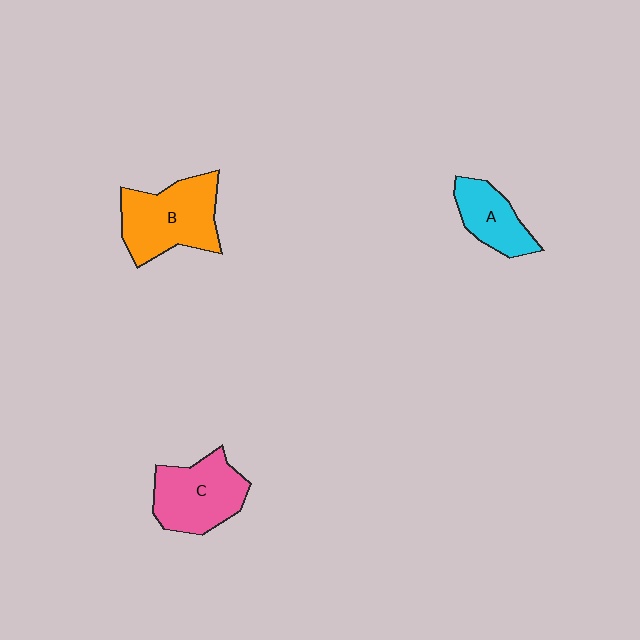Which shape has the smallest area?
Shape A (cyan).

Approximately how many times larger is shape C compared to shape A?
Approximately 1.5 times.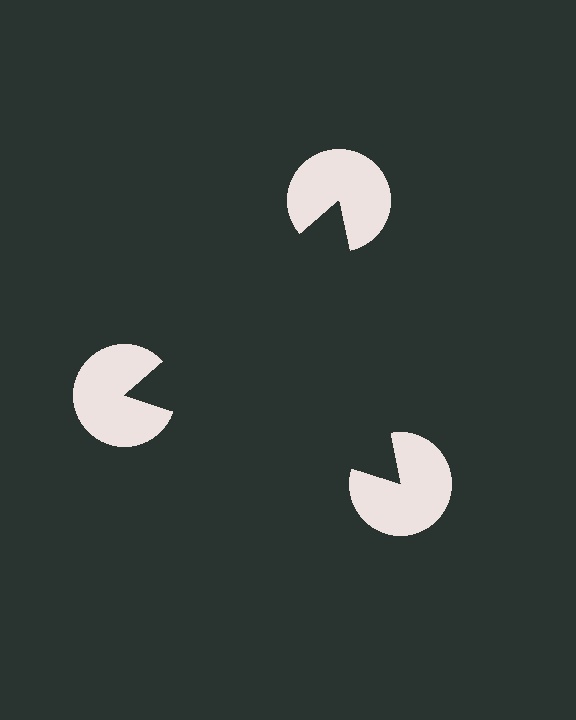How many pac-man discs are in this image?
There are 3 — one at each vertex of the illusory triangle.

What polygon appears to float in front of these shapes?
An illusory triangle — its edges are inferred from the aligned wedge cuts in the pac-man discs, not physically drawn.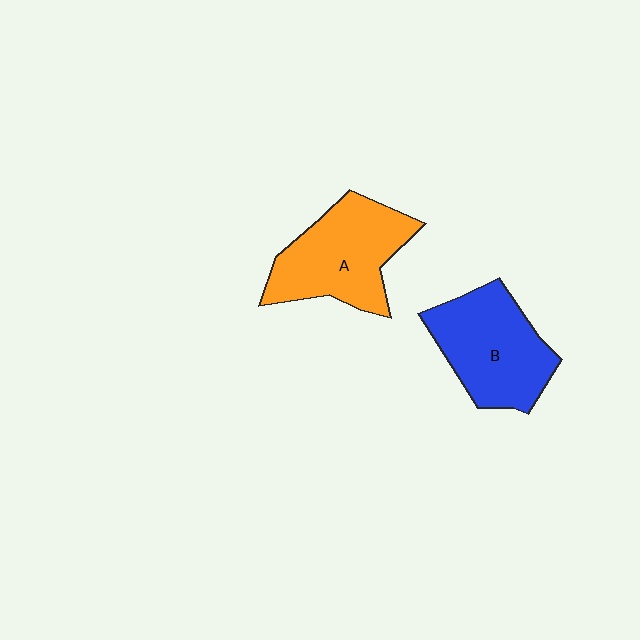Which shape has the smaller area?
Shape B (blue).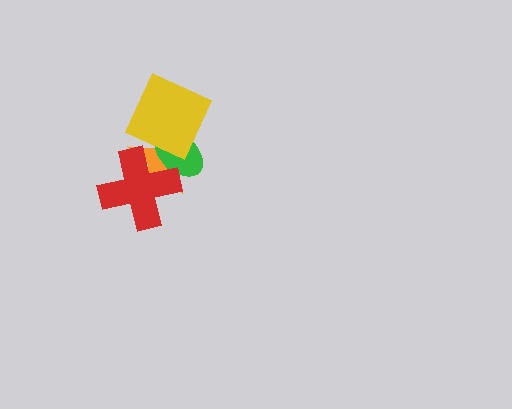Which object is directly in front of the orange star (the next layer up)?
The green ellipse is directly in front of the orange star.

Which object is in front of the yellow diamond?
The red cross is in front of the yellow diamond.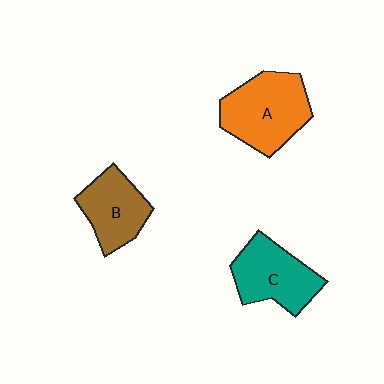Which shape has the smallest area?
Shape B (brown).